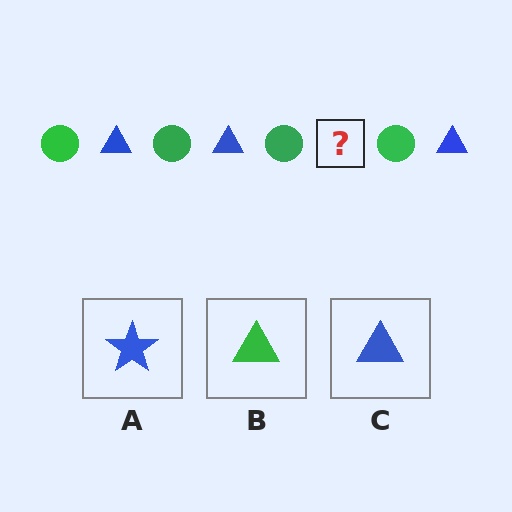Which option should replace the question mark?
Option C.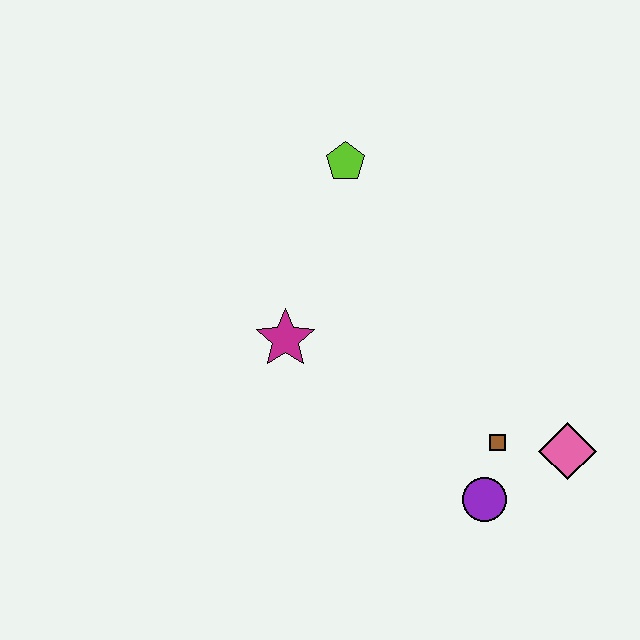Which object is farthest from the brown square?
The lime pentagon is farthest from the brown square.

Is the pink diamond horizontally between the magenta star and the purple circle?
No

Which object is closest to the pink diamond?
The brown square is closest to the pink diamond.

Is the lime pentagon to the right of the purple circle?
No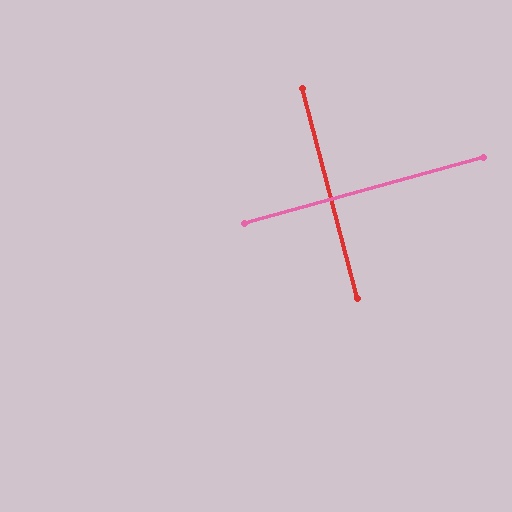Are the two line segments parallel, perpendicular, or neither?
Perpendicular — they meet at approximately 89°.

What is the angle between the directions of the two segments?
Approximately 89 degrees.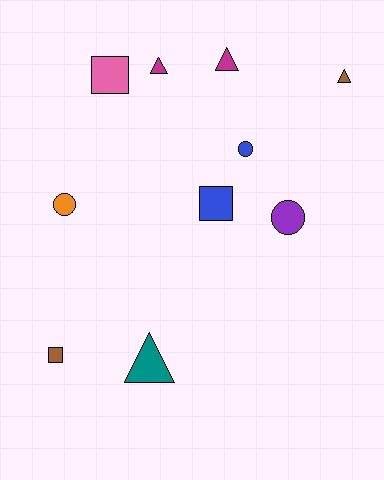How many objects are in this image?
There are 10 objects.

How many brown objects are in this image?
There are 2 brown objects.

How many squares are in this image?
There are 3 squares.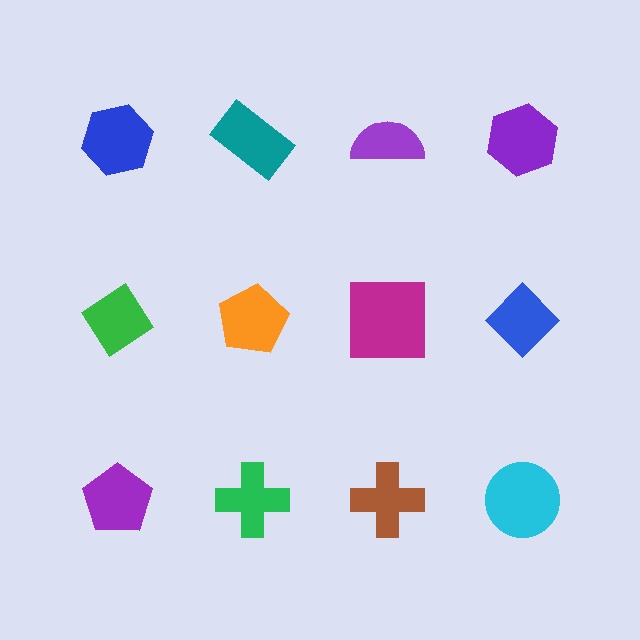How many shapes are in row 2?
4 shapes.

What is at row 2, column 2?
An orange pentagon.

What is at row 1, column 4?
A purple hexagon.